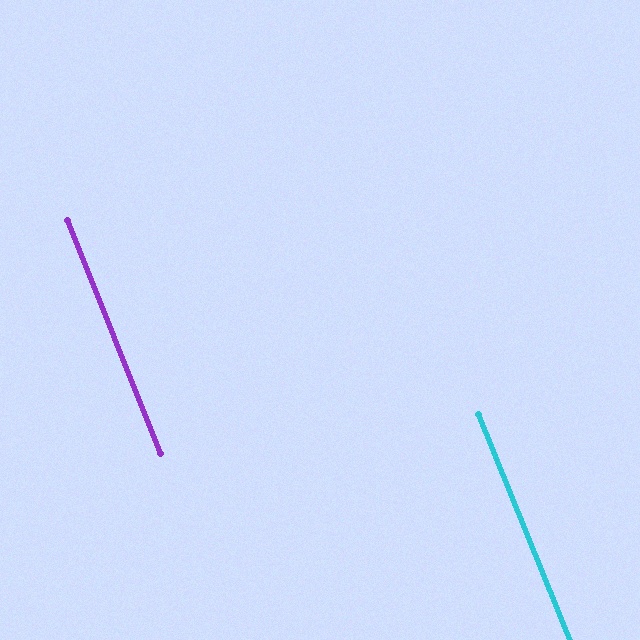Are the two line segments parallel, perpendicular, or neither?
Parallel — their directions differ by only 0.3°.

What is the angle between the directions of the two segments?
Approximately 0 degrees.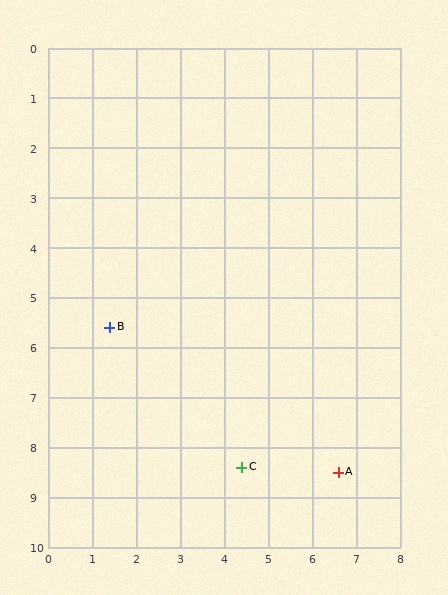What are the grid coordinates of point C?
Point C is at approximately (4.4, 8.4).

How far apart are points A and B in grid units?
Points A and B are about 6.0 grid units apart.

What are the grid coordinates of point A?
Point A is at approximately (6.6, 8.5).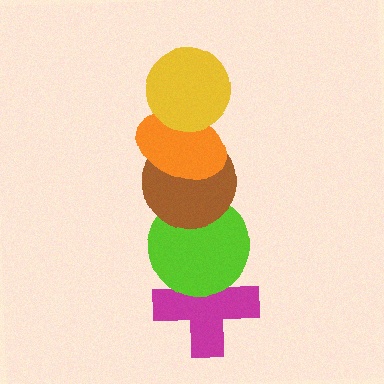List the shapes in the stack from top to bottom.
From top to bottom: the yellow circle, the orange ellipse, the brown circle, the lime circle, the magenta cross.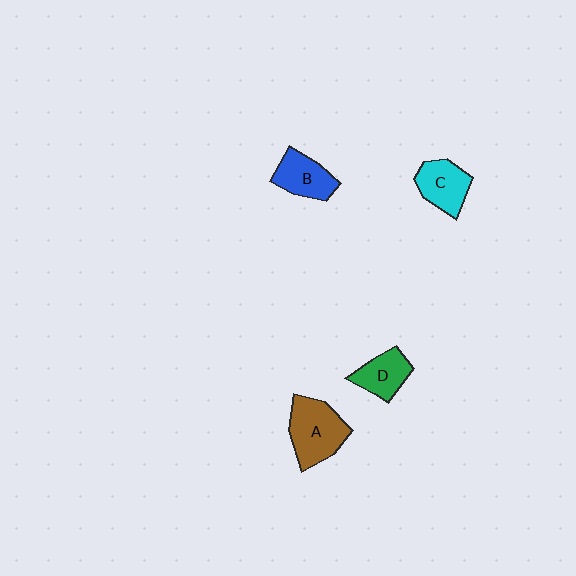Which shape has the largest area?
Shape A (brown).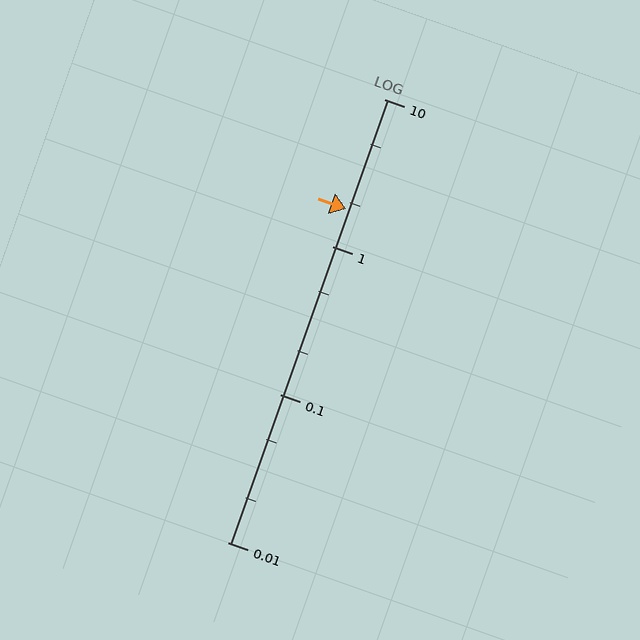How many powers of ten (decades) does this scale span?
The scale spans 3 decades, from 0.01 to 10.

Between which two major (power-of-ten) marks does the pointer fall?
The pointer is between 1 and 10.